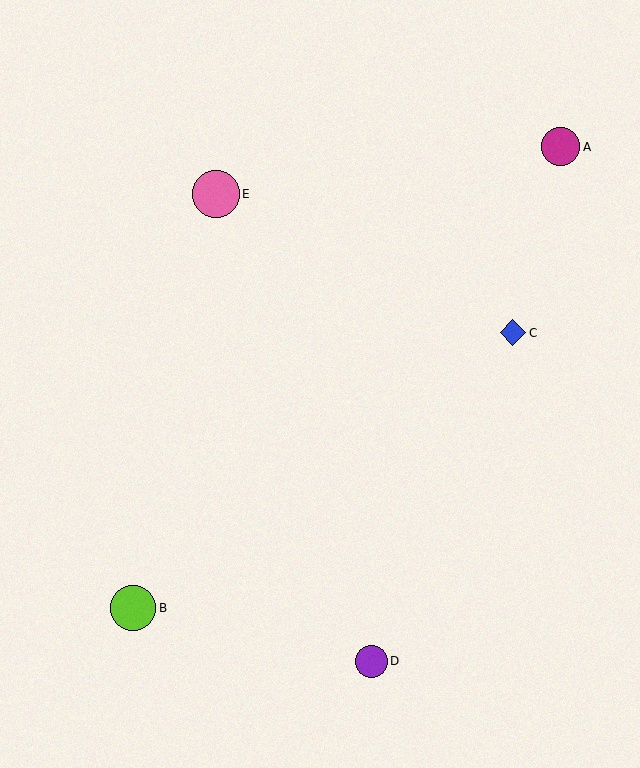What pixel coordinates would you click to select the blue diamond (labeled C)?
Click at (513, 333) to select the blue diamond C.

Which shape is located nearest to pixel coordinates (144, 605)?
The lime circle (labeled B) at (133, 608) is nearest to that location.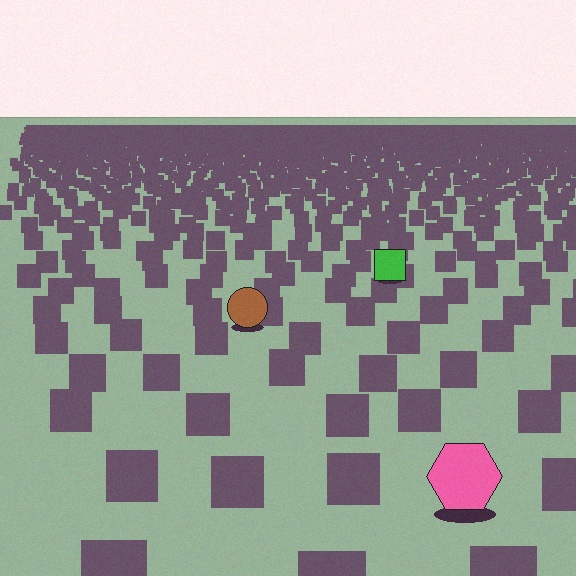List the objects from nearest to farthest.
From nearest to farthest: the pink hexagon, the brown circle, the green square.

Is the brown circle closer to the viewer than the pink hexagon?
No. The pink hexagon is closer — you can tell from the texture gradient: the ground texture is coarser near it.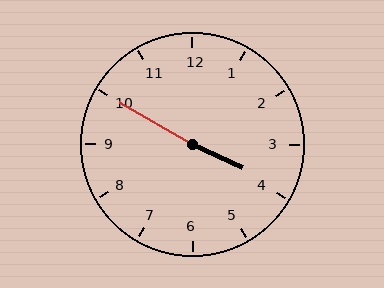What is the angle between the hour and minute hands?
Approximately 175 degrees.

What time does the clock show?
3:50.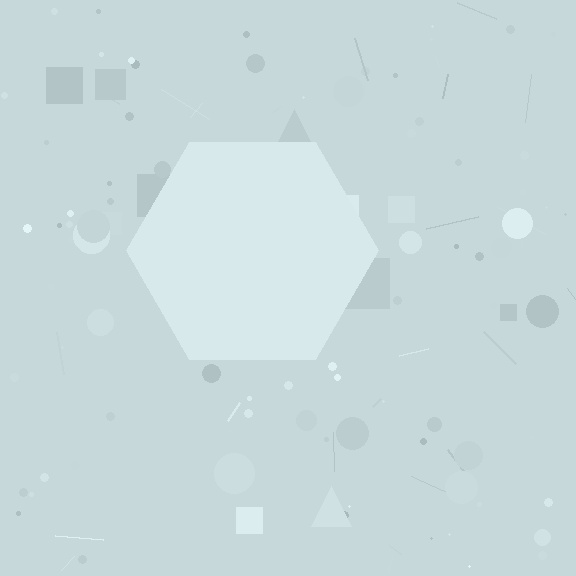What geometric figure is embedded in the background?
A hexagon is embedded in the background.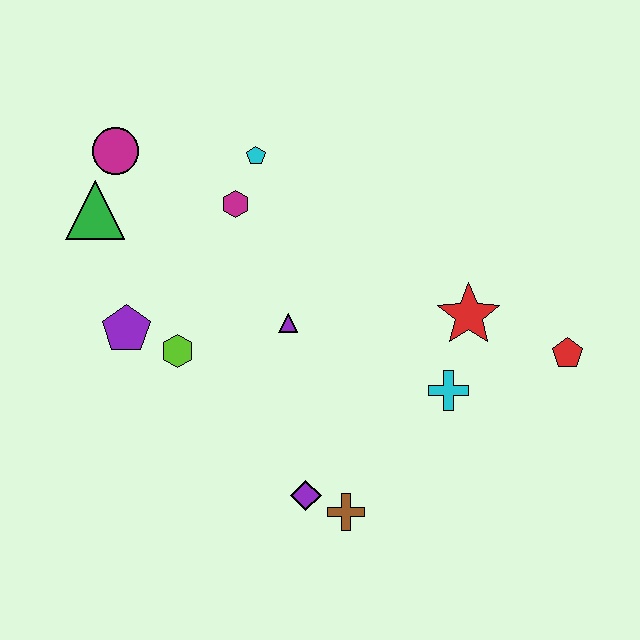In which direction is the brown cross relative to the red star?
The brown cross is below the red star.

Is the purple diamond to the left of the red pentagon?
Yes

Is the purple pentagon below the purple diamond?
No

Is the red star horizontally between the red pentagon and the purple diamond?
Yes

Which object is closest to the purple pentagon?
The lime hexagon is closest to the purple pentagon.